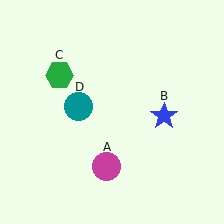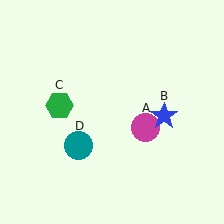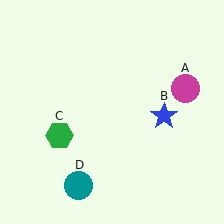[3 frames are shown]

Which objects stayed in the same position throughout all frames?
Blue star (object B) remained stationary.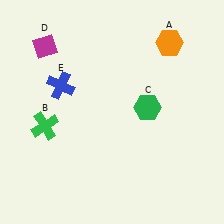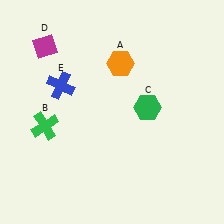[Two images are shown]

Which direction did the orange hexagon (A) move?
The orange hexagon (A) moved left.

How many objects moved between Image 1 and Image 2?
1 object moved between the two images.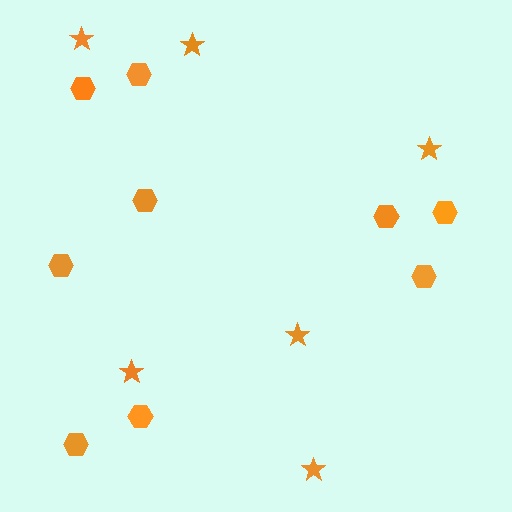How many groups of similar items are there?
There are 2 groups: one group of hexagons (9) and one group of stars (6).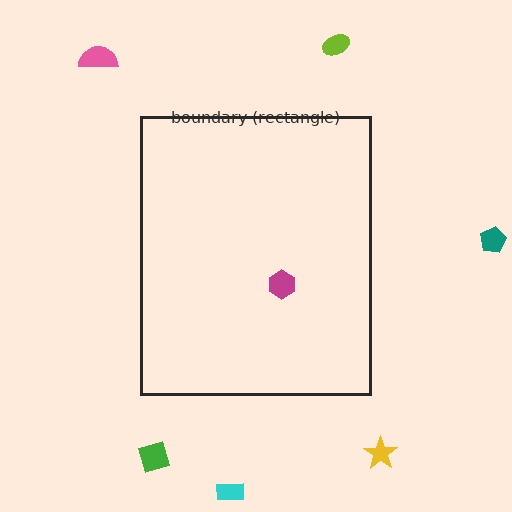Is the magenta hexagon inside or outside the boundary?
Inside.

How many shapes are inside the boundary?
1 inside, 6 outside.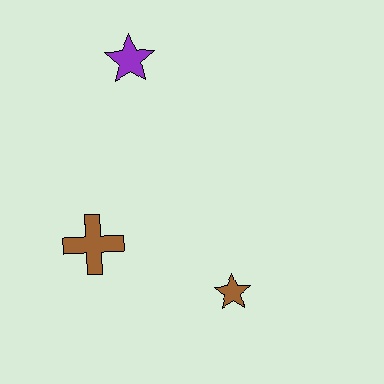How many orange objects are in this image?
There are no orange objects.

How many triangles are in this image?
There are no triangles.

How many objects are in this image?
There are 3 objects.